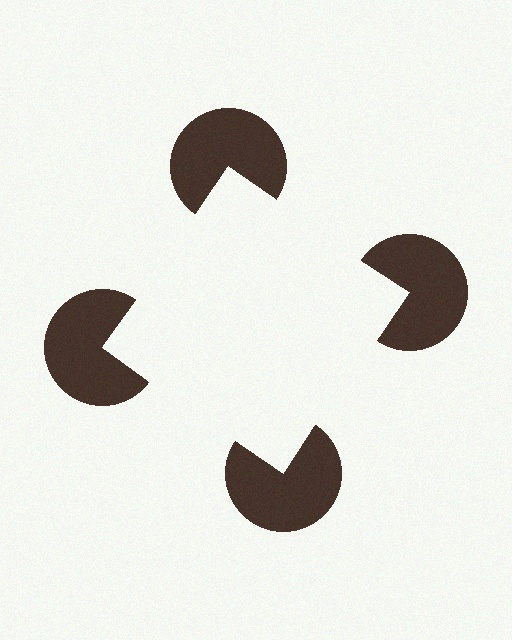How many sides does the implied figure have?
4 sides.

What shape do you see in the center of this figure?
An illusory square — its edges are inferred from the aligned wedge cuts in the pac-man discs, not physically drawn.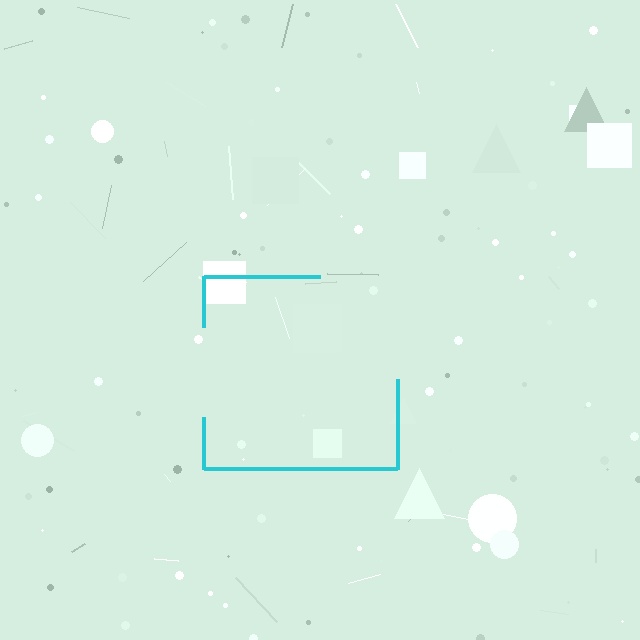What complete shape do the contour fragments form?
The contour fragments form a square.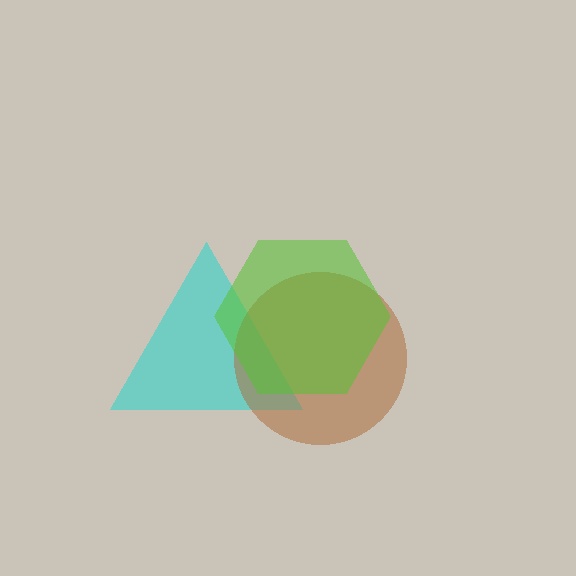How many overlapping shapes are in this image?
There are 3 overlapping shapes in the image.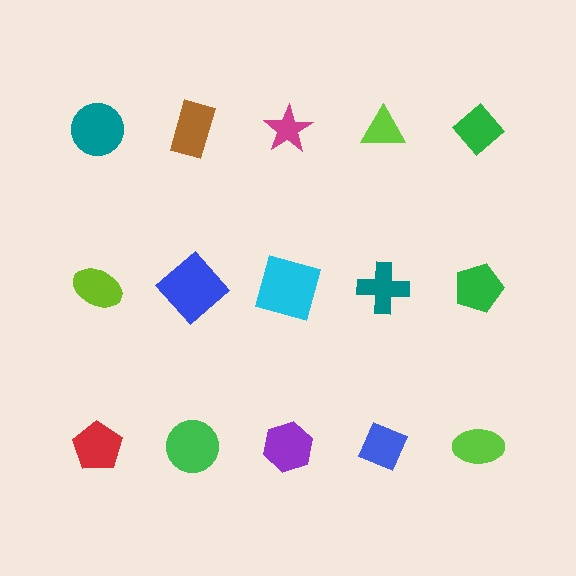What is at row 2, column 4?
A teal cross.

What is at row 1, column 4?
A lime triangle.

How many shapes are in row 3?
5 shapes.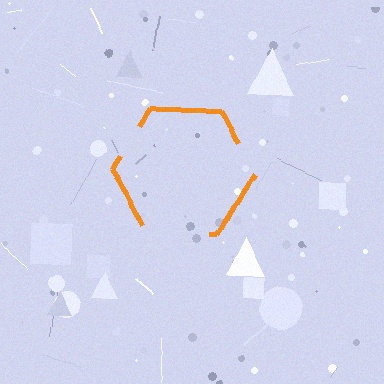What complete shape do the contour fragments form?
The contour fragments form a hexagon.